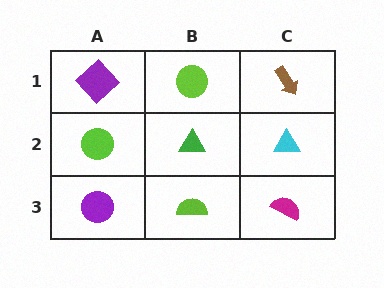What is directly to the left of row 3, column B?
A purple circle.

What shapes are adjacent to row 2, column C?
A brown arrow (row 1, column C), a magenta semicircle (row 3, column C), a green triangle (row 2, column B).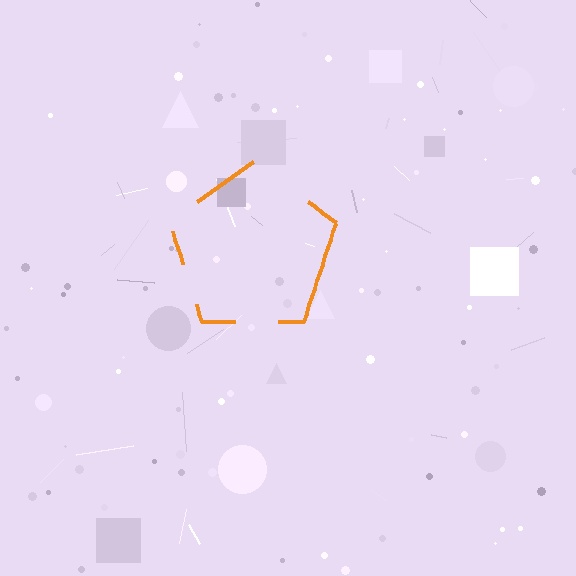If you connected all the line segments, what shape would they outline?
They would outline a pentagon.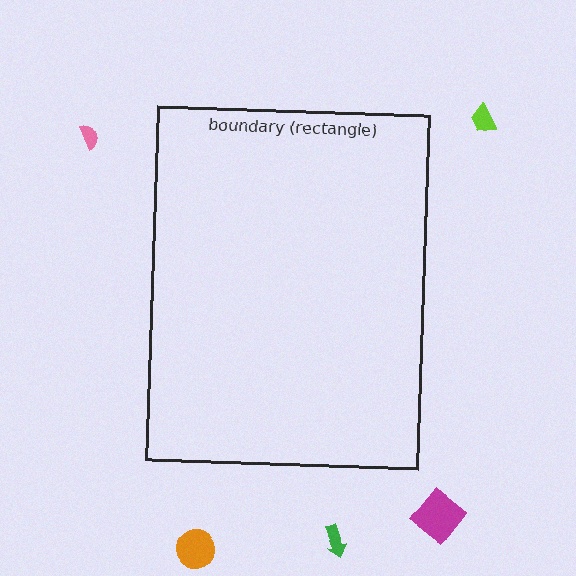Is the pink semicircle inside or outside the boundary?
Outside.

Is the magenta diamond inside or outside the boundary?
Outside.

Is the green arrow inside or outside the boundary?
Outside.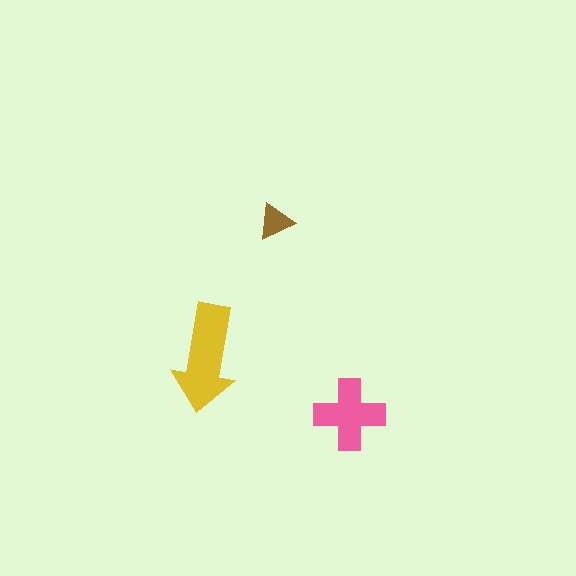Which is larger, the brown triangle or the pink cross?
The pink cross.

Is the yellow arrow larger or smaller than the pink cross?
Larger.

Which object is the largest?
The yellow arrow.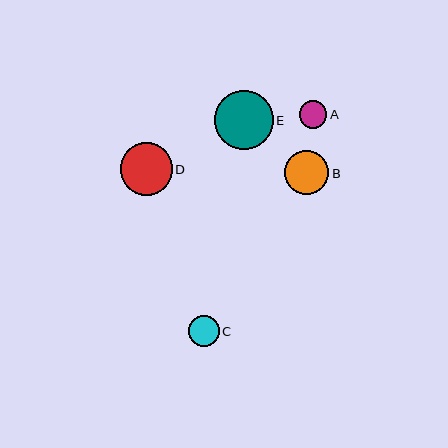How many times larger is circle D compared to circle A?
Circle D is approximately 1.9 times the size of circle A.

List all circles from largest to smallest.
From largest to smallest: E, D, B, C, A.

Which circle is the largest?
Circle E is the largest with a size of approximately 59 pixels.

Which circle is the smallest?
Circle A is the smallest with a size of approximately 27 pixels.